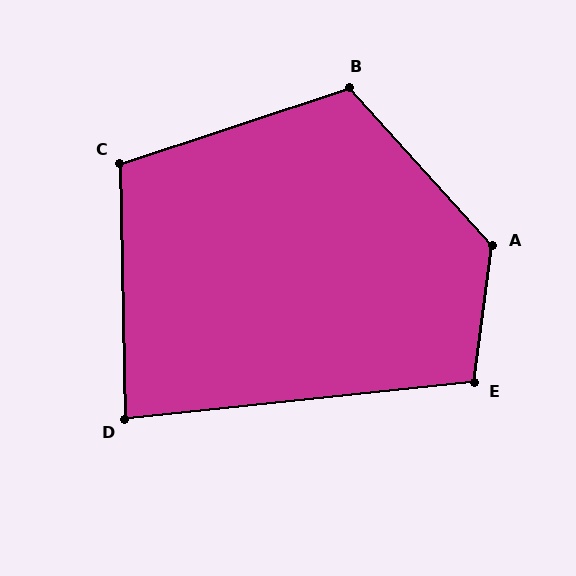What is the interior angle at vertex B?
Approximately 114 degrees (obtuse).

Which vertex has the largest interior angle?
A, at approximately 130 degrees.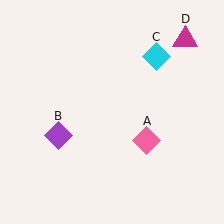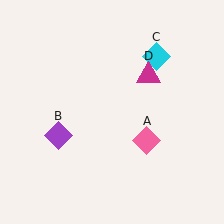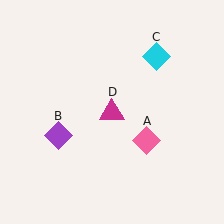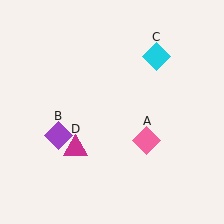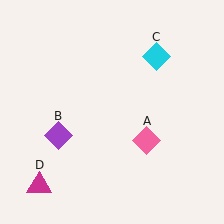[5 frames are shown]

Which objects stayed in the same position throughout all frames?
Pink diamond (object A) and purple diamond (object B) and cyan diamond (object C) remained stationary.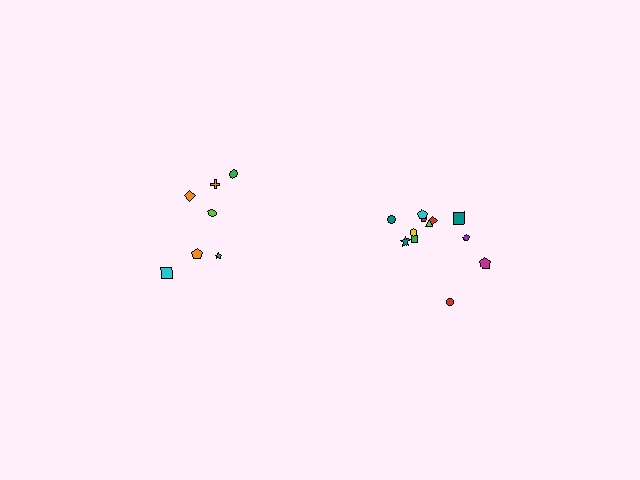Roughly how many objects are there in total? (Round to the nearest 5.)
Roughly 20 objects in total.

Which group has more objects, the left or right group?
The right group.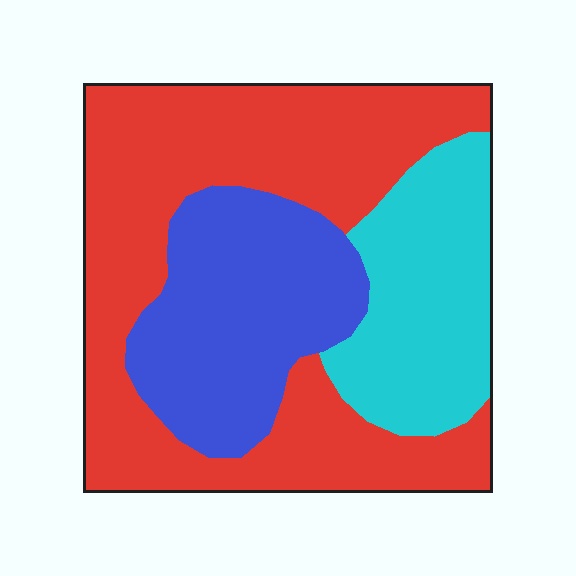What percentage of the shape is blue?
Blue covers about 25% of the shape.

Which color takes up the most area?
Red, at roughly 50%.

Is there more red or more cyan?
Red.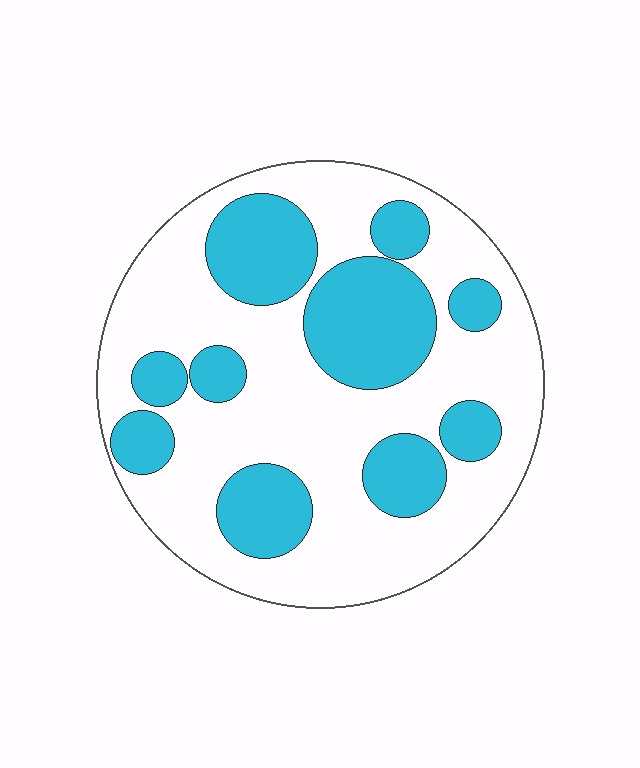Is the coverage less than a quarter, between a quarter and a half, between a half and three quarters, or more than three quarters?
Between a quarter and a half.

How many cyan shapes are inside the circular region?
10.